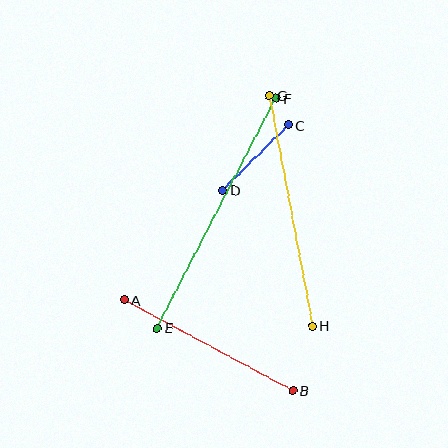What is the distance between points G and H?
The distance is approximately 235 pixels.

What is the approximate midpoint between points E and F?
The midpoint is at approximately (217, 213) pixels.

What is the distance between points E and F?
The distance is approximately 258 pixels.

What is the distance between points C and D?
The distance is approximately 93 pixels.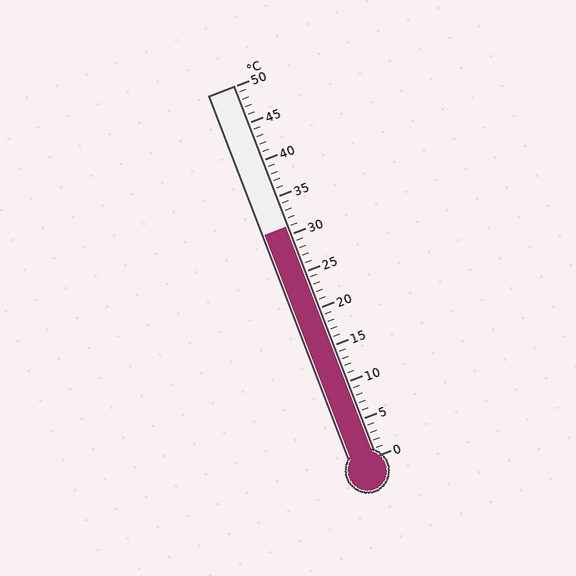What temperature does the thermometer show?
The thermometer shows approximately 31°C.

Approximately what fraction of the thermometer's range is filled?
The thermometer is filled to approximately 60% of its range.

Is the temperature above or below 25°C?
The temperature is above 25°C.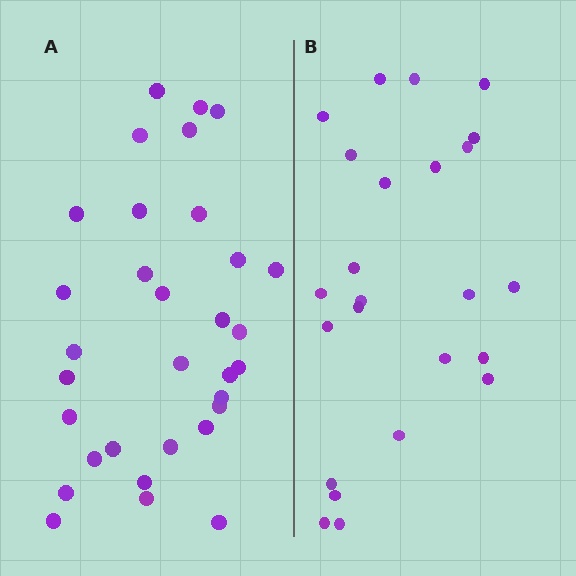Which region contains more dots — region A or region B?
Region A (the left region) has more dots.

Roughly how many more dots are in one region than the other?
Region A has roughly 8 or so more dots than region B.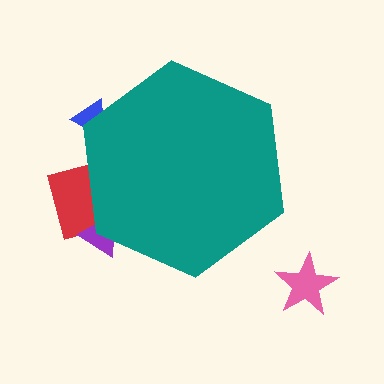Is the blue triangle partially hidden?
Yes, the blue triangle is partially hidden behind the teal hexagon.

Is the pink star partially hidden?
No, the pink star is fully visible.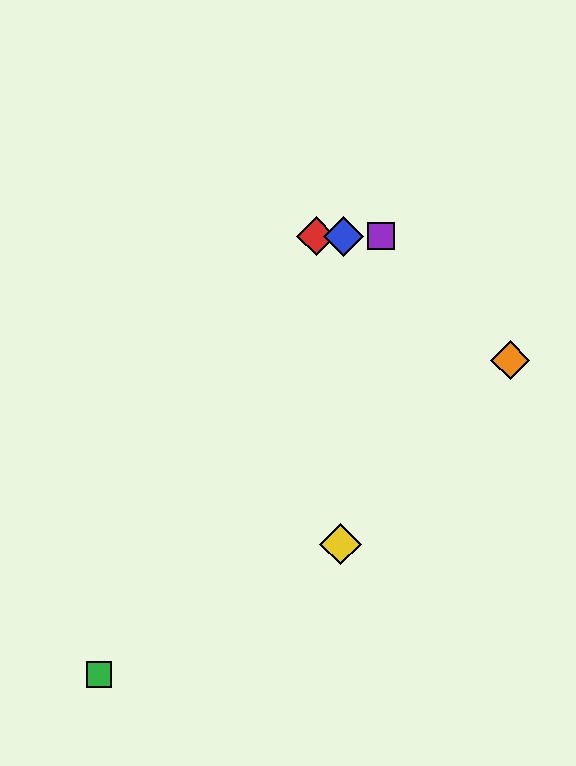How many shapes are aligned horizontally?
3 shapes (the red diamond, the blue diamond, the purple square) are aligned horizontally.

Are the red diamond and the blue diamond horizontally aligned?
Yes, both are at y≈236.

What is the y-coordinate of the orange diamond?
The orange diamond is at y≈360.